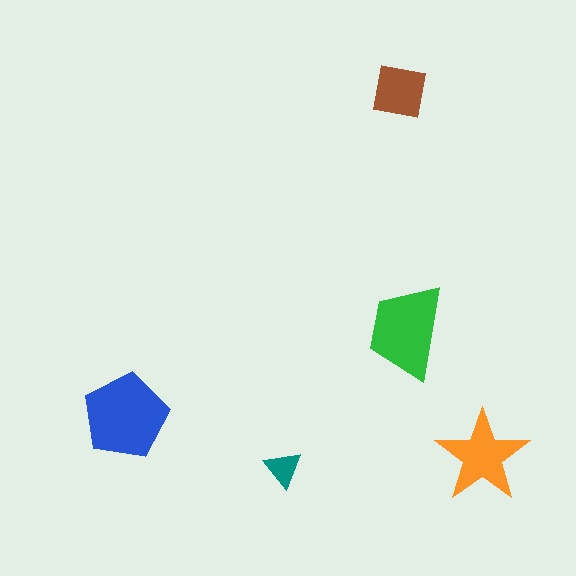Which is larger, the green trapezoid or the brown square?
The green trapezoid.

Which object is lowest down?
The teal triangle is bottommost.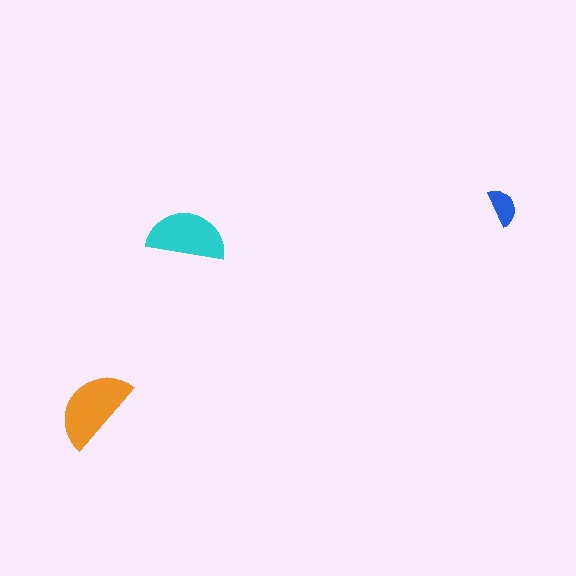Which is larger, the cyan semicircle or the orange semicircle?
The orange one.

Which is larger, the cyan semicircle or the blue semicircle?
The cyan one.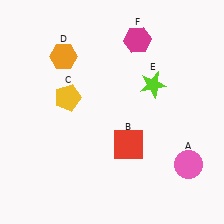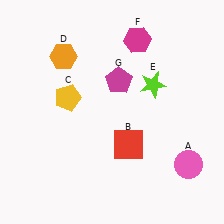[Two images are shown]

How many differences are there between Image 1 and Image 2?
There is 1 difference between the two images.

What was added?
A magenta pentagon (G) was added in Image 2.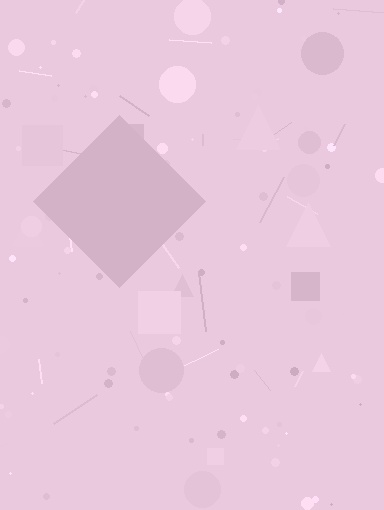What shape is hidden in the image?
A diamond is hidden in the image.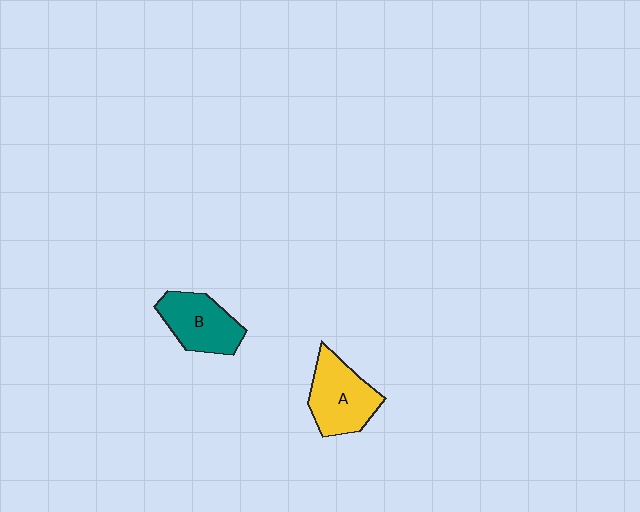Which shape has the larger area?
Shape A (yellow).